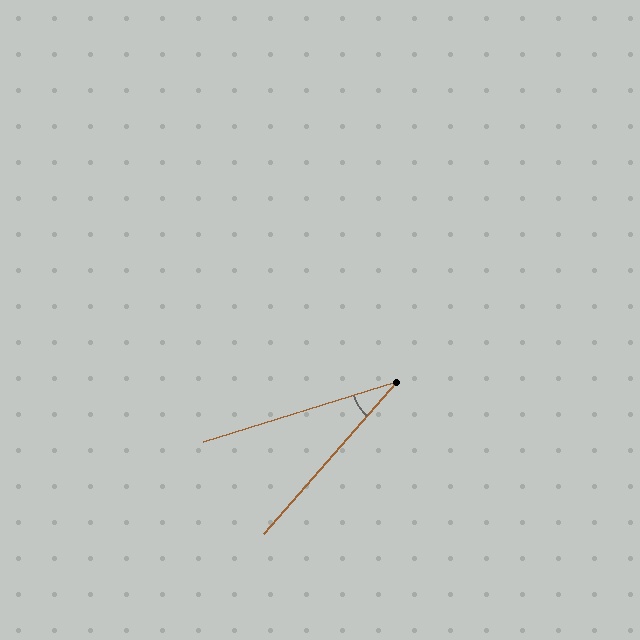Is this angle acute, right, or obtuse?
It is acute.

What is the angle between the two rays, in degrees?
Approximately 31 degrees.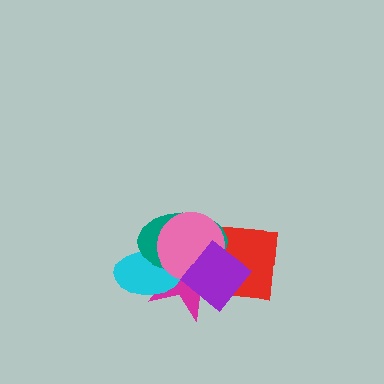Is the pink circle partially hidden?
Yes, it is partially covered by another shape.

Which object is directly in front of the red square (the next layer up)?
The teal ellipse is directly in front of the red square.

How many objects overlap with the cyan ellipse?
3 objects overlap with the cyan ellipse.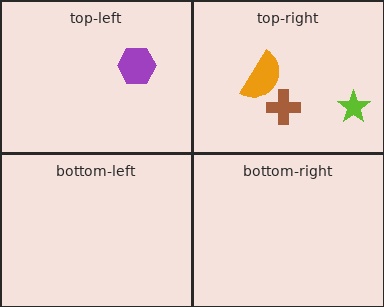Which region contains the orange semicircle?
The top-right region.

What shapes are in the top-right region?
The lime star, the brown cross, the orange semicircle.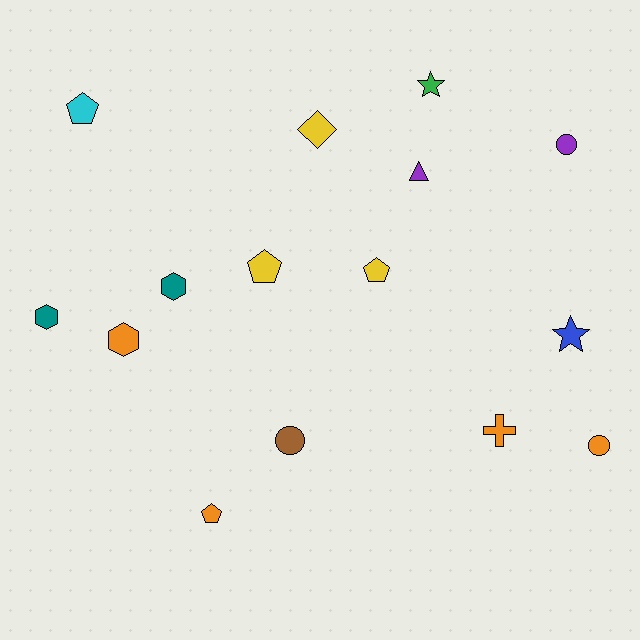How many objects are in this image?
There are 15 objects.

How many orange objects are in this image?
There are 4 orange objects.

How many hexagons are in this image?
There are 3 hexagons.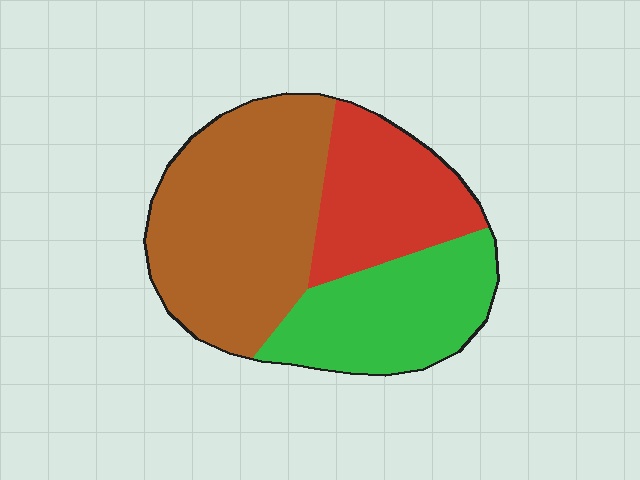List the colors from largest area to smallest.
From largest to smallest: brown, green, red.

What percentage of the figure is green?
Green takes up about one quarter (1/4) of the figure.